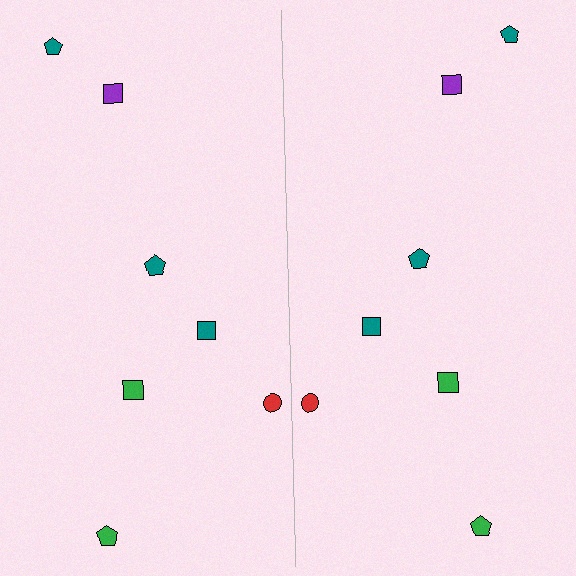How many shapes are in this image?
There are 14 shapes in this image.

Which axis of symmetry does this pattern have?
The pattern has a vertical axis of symmetry running through the center of the image.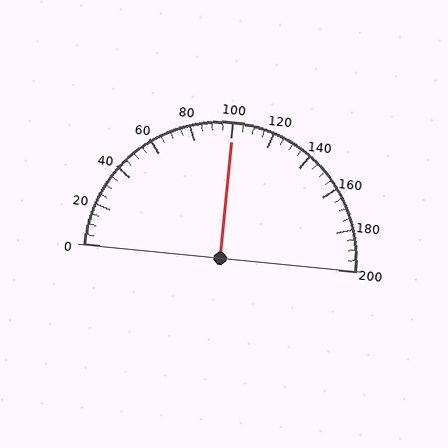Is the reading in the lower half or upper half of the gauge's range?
The reading is in the upper half of the range (0 to 200).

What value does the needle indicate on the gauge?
The needle indicates approximately 100.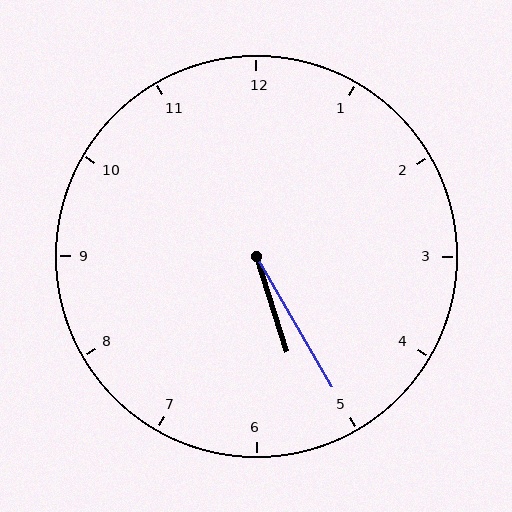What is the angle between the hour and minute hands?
Approximately 12 degrees.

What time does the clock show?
5:25.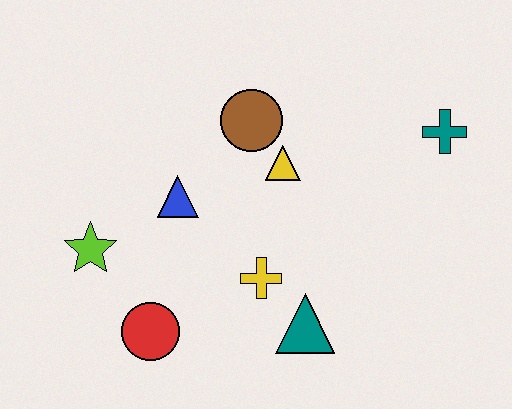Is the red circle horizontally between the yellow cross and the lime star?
Yes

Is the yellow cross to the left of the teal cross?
Yes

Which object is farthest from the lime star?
The teal cross is farthest from the lime star.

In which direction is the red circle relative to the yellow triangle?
The red circle is below the yellow triangle.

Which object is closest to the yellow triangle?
The brown circle is closest to the yellow triangle.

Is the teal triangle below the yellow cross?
Yes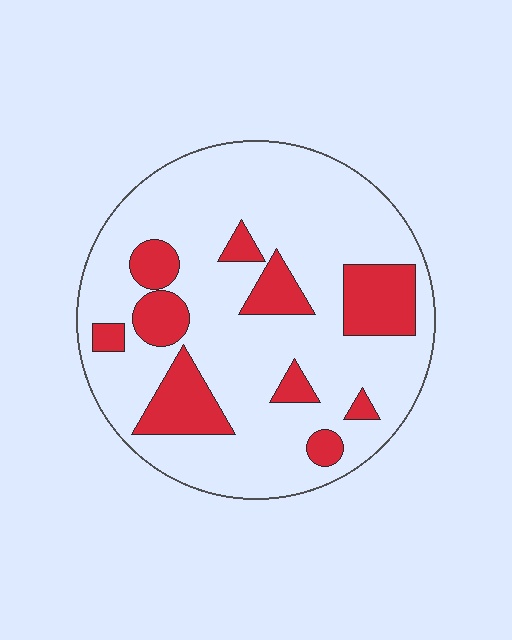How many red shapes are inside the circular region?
10.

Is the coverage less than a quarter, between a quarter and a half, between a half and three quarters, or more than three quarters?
Less than a quarter.